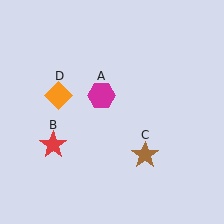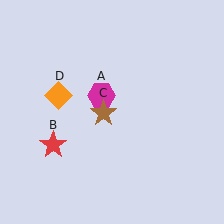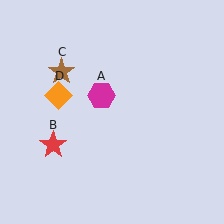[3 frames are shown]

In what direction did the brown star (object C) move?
The brown star (object C) moved up and to the left.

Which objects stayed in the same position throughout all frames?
Magenta hexagon (object A) and red star (object B) and orange diamond (object D) remained stationary.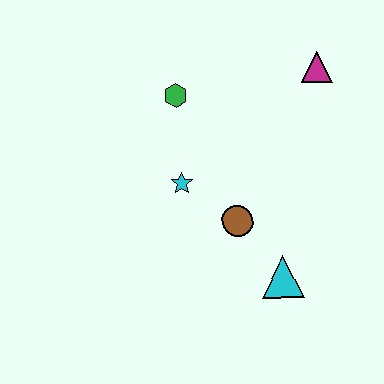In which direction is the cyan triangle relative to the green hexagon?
The cyan triangle is below the green hexagon.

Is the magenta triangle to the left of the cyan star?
No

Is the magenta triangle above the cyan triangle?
Yes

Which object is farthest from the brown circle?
The magenta triangle is farthest from the brown circle.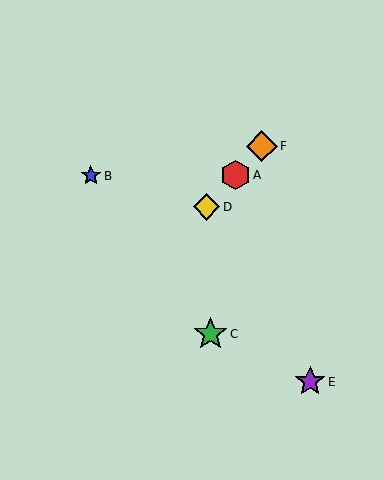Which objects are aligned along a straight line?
Objects A, D, F are aligned along a straight line.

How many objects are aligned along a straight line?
3 objects (A, D, F) are aligned along a straight line.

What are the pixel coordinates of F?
Object F is at (262, 146).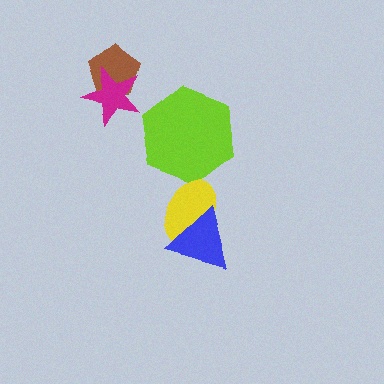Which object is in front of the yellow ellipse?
The blue triangle is in front of the yellow ellipse.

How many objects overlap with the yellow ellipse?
1 object overlaps with the yellow ellipse.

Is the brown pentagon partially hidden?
Yes, it is partially covered by another shape.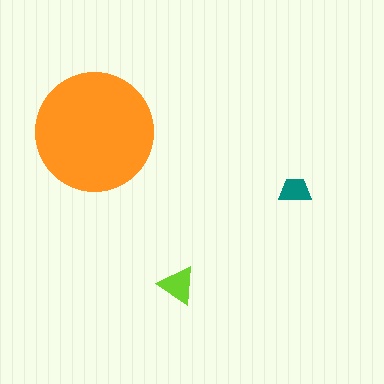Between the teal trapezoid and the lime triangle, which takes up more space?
The lime triangle.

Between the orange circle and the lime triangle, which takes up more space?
The orange circle.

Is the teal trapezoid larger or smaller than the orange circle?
Smaller.